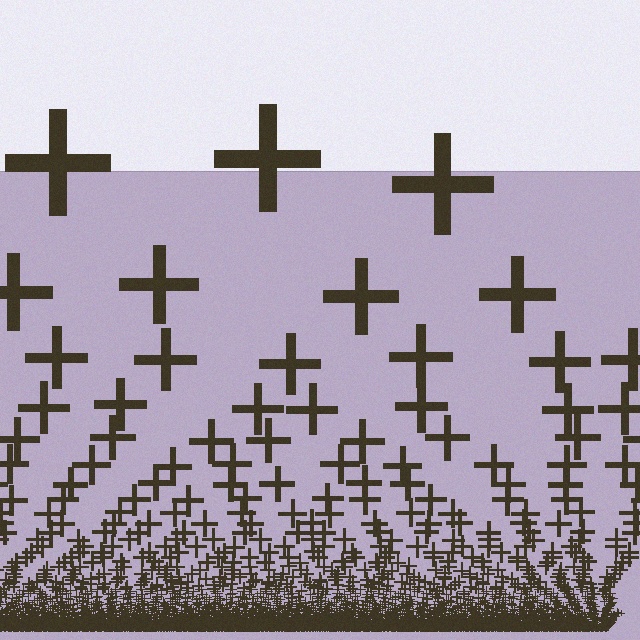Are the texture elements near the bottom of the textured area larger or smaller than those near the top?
Smaller. The gradient is inverted — elements near the bottom are smaller and denser.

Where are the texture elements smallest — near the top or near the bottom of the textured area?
Near the bottom.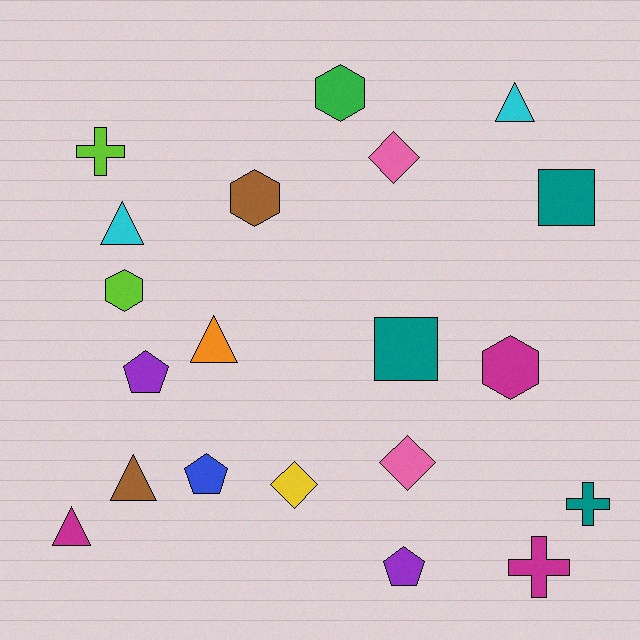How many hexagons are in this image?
There are 4 hexagons.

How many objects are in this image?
There are 20 objects.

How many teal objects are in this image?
There are 3 teal objects.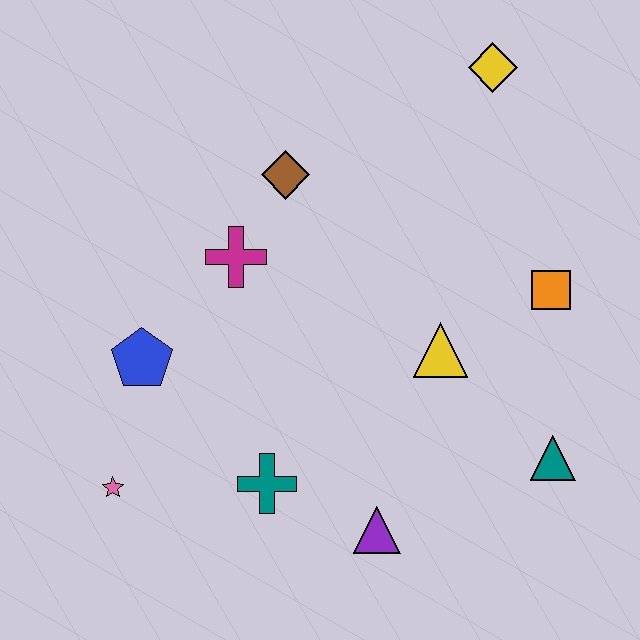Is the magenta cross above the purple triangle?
Yes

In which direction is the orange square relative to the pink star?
The orange square is to the right of the pink star.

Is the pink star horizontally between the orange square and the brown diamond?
No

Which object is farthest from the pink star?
The yellow diamond is farthest from the pink star.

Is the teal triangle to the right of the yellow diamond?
Yes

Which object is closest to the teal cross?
The purple triangle is closest to the teal cross.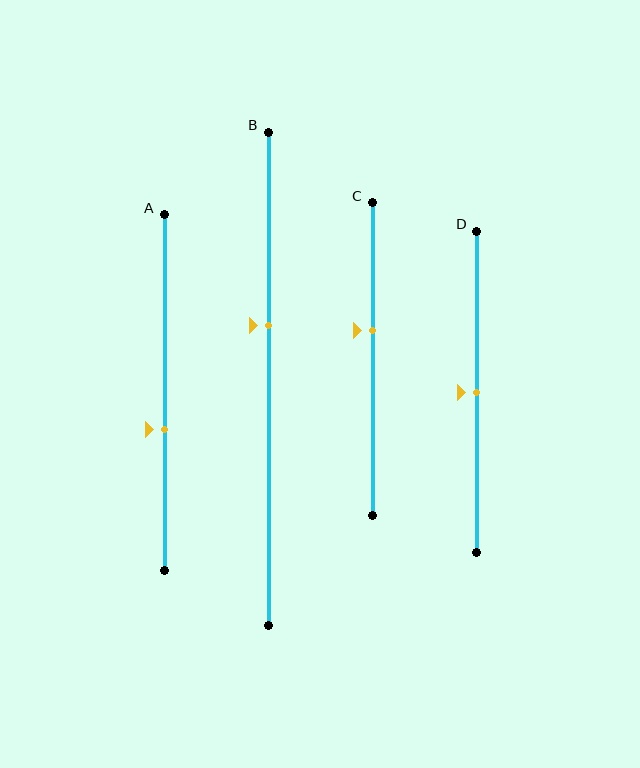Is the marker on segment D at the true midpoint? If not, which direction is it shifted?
Yes, the marker on segment D is at the true midpoint.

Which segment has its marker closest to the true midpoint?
Segment D has its marker closest to the true midpoint.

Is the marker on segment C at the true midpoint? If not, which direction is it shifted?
No, the marker on segment C is shifted upward by about 9% of the segment length.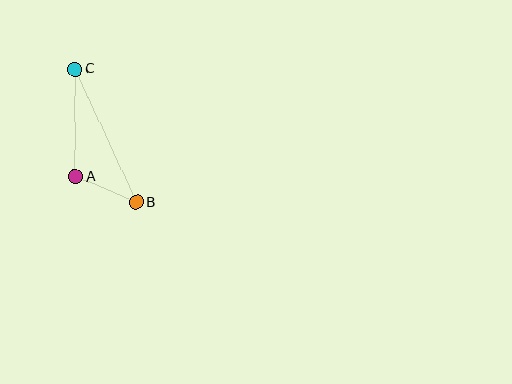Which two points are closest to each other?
Points A and B are closest to each other.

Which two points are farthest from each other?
Points B and C are farthest from each other.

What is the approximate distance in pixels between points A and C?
The distance between A and C is approximately 107 pixels.